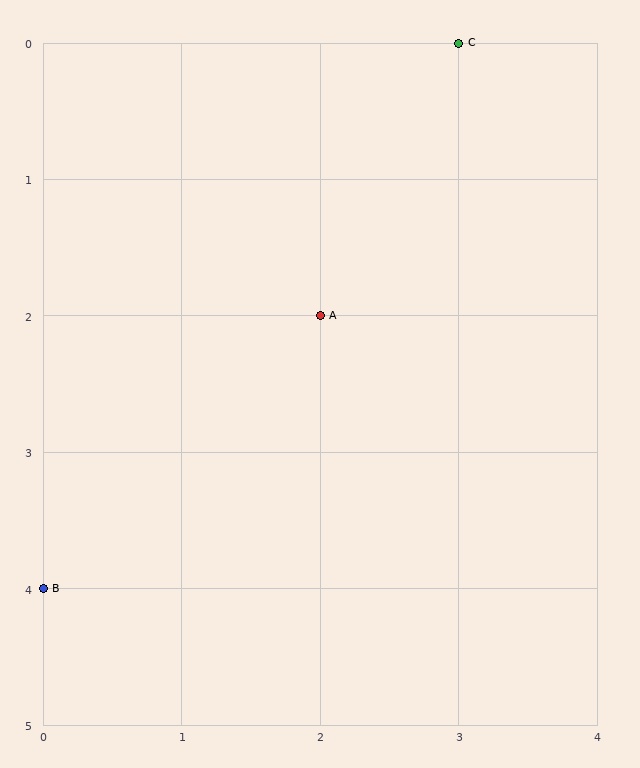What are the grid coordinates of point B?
Point B is at grid coordinates (0, 4).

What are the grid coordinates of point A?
Point A is at grid coordinates (2, 2).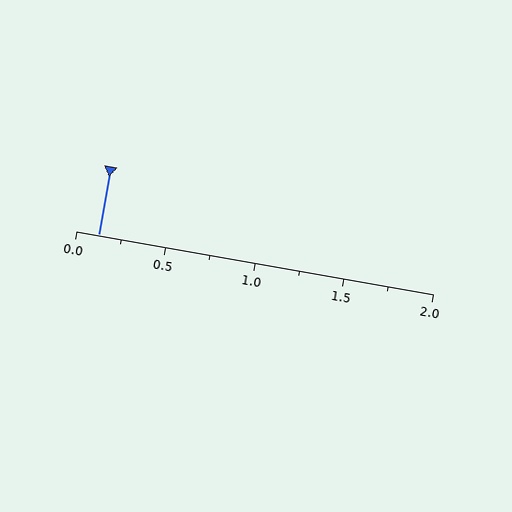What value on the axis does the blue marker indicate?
The marker indicates approximately 0.12.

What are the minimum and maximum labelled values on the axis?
The axis runs from 0.0 to 2.0.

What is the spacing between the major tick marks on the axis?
The major ticks are spaced 0.5 apart.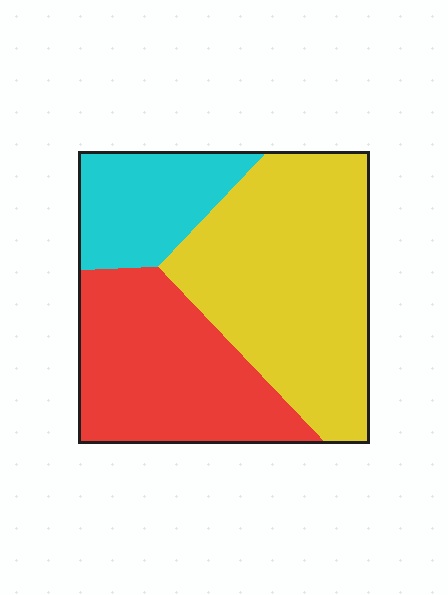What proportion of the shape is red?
Red takes up about one third (1/3) of the shape.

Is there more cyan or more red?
Red.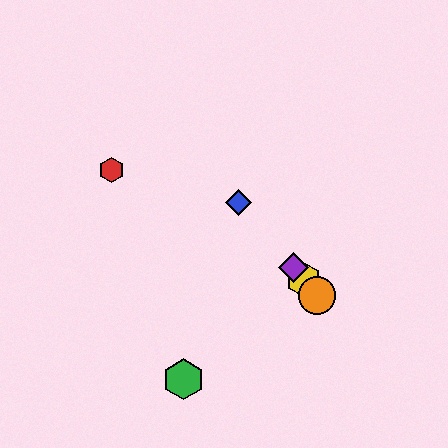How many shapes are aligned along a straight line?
4 shapes (the blue diamond, the yellow hexagon, the purple diamond, the orange circle) are aligned along a straight line.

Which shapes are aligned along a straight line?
The blue diamond, the yellow hexagon, the purple diamond, the orange circle are aligned along a straight line.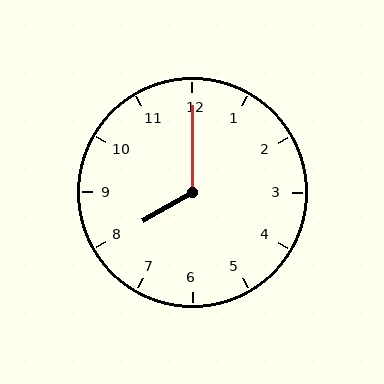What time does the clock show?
8:00.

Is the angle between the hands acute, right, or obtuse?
It is obtuse.